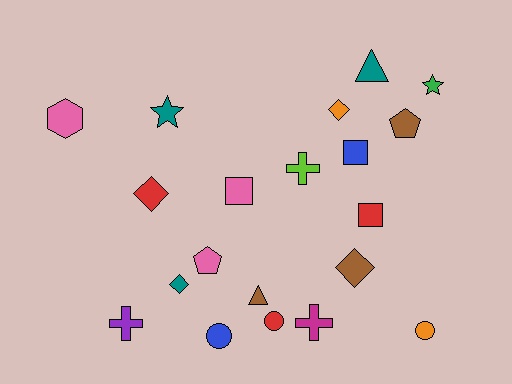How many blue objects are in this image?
There are 2 blue objects.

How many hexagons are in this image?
There is 1 hexagon.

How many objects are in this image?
There are 20 objects.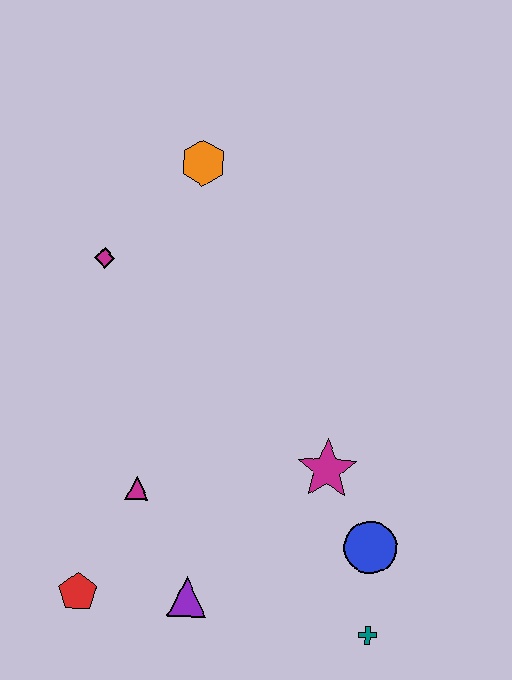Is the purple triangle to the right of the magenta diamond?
Yes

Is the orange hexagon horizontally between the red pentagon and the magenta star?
Yes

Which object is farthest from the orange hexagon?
The teal cross is farthest from the orange hexagon.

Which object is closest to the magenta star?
The blue circle is closest to the magenta star.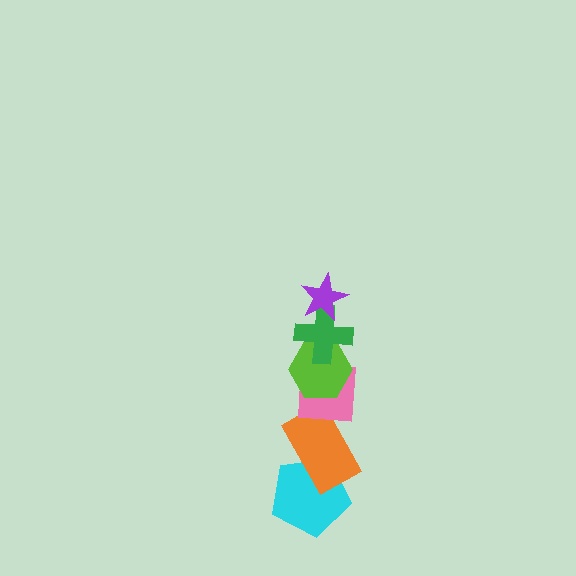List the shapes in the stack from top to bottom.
From top to bottom: the purple star, the green cross, the lime hexagon, the pink square, the orange rectangle, the cyan pentagon.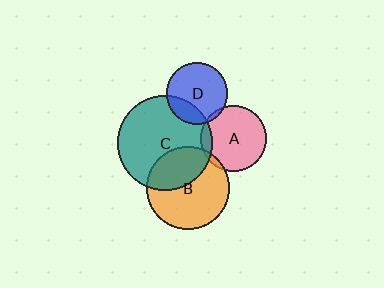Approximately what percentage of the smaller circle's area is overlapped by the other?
Approximately 5%.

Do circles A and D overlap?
Yes.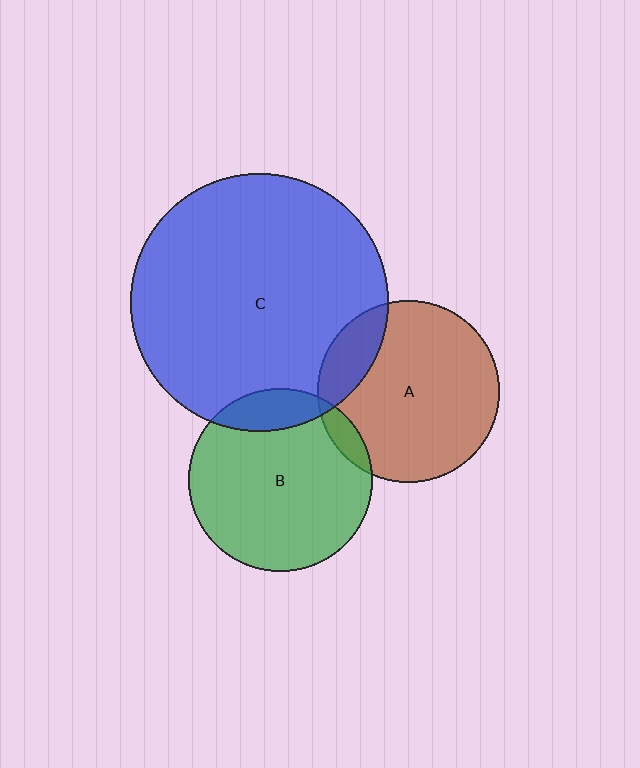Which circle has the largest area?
Circle C (blue).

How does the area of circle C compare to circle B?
Approximately 2.0 times.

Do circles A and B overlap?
Yes.